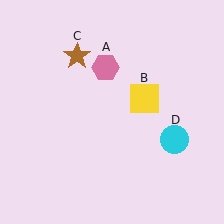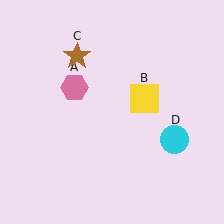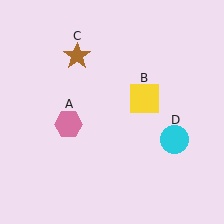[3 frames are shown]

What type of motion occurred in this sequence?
The pink hexagon (object A) rotated counterclockwise around the center of the scene.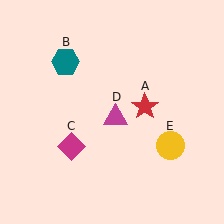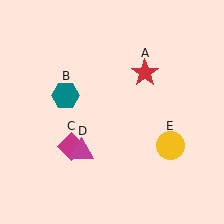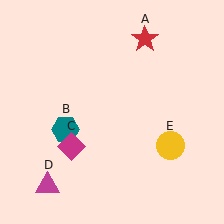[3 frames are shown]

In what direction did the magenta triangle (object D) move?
The magenta triangle (object D) moved down and to the left.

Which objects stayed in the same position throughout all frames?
Magenta diamond (object C) and yellow circle (object E) remained stationary.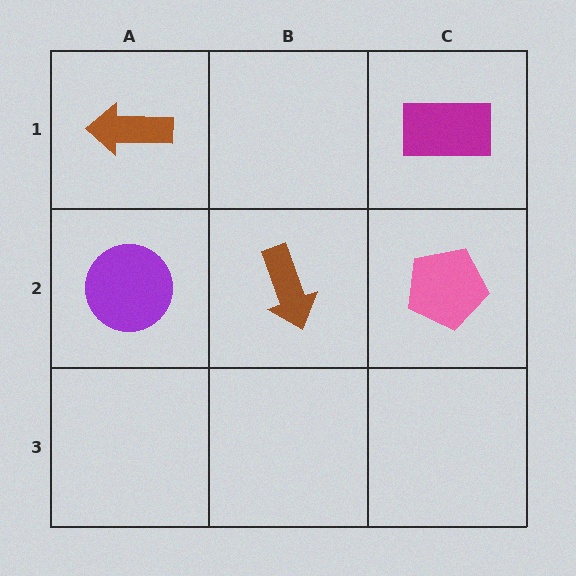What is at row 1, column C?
A magenta rectangle.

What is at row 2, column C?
A pink pentagon.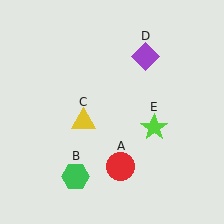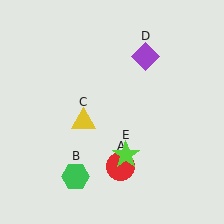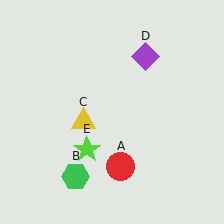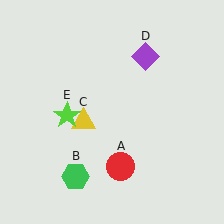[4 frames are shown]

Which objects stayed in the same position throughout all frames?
Red circle (object A) and green hexagon (object B) and yellow triangle (object C) and purple diamond (object D) remained stationary.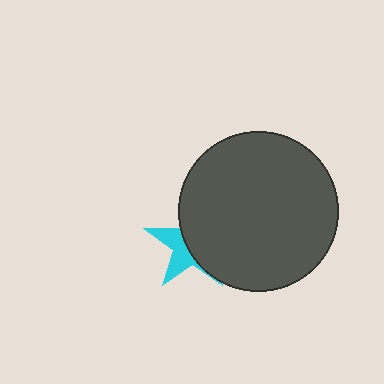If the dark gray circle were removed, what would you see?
You would see the complete cyan star.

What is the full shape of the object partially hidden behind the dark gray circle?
The partially hidden object is a cyan star.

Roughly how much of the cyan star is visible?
A small part of it is visible (roughly 38%).